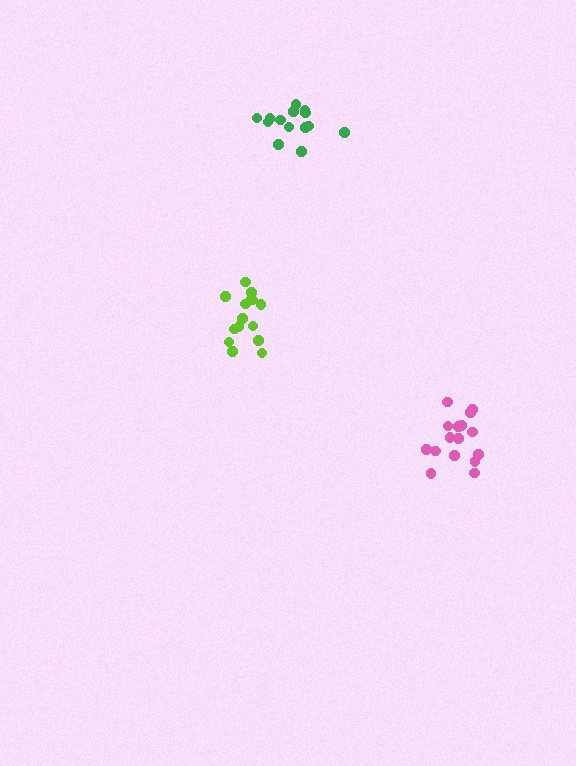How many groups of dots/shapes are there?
There are 3 groups.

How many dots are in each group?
Group 1: 15 dots, Group 2: 14 dots, Group 3: 16 dots (45 total).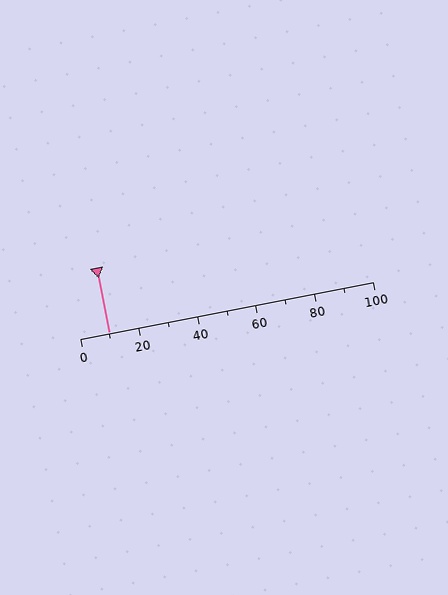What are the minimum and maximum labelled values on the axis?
The axis runs from 0 to 100.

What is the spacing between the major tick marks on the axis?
The major ticks are spaced 20 apart.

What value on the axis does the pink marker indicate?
The marker indicates approximately 10.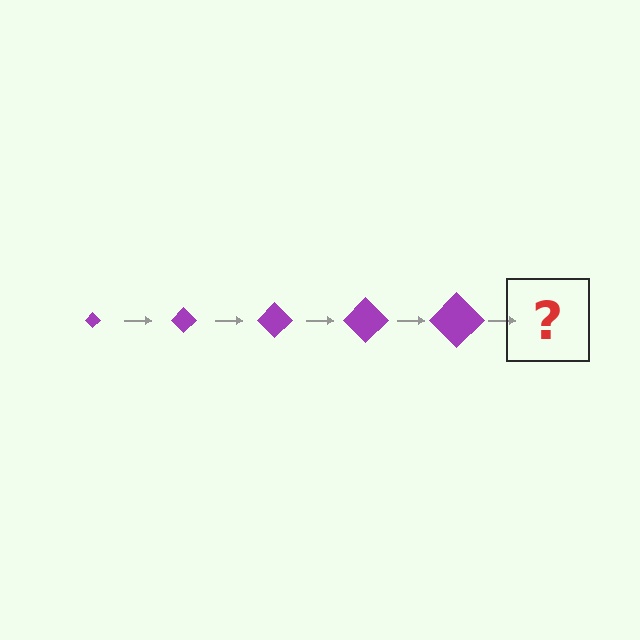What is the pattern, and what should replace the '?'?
The pattern is that the diamond gets progressively larger each step. The '?' should be a purple diamond, larger than the previous one.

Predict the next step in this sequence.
The next step is a purple diamond, larger than the previous one.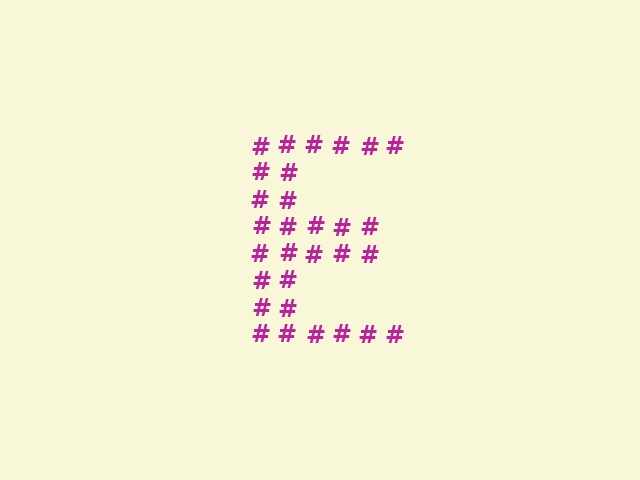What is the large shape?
The large shape is the letter E.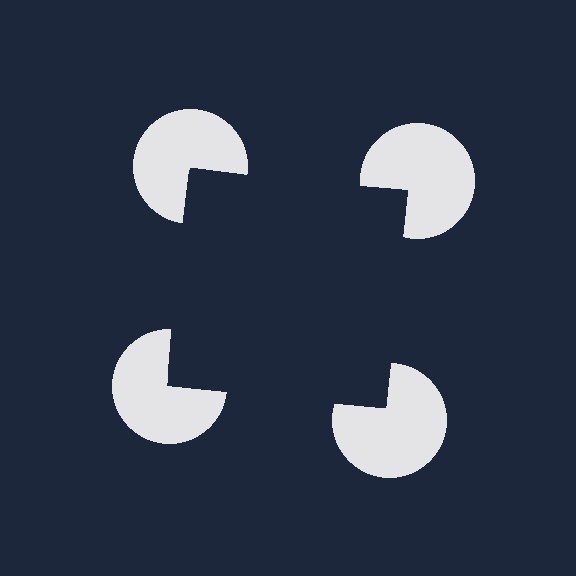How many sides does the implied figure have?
4 sides.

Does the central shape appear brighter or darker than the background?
It typically appears slightly darker than the background, even though no actual brightness change is drawn.